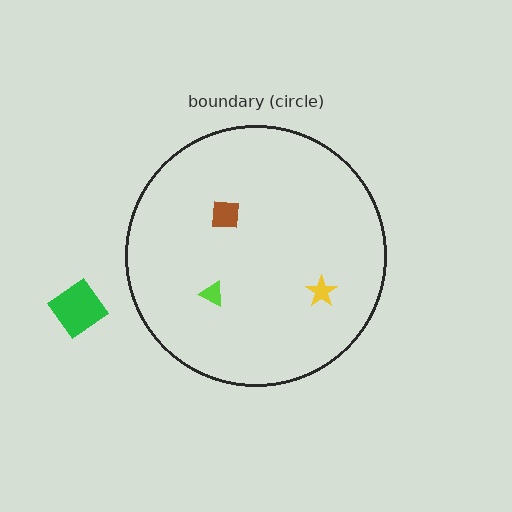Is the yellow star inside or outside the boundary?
Inside.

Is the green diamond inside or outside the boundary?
Outside.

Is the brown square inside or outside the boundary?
Inside.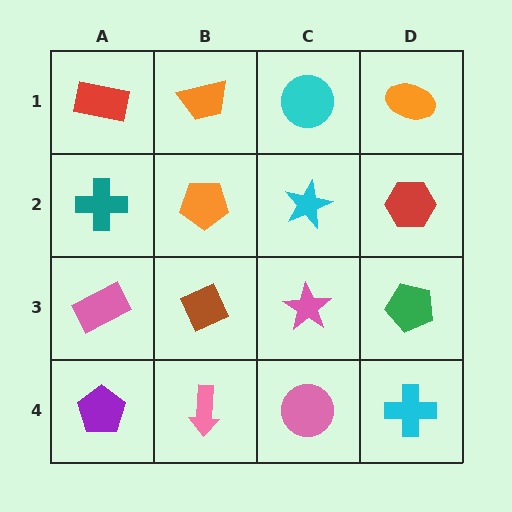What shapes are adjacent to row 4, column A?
A pink rectangle (row 3, column A), a pink arrow (row 4, column B).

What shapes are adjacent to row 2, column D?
An orange ellipse (row 1, column D), a green pentagon (row 3, column D), a cyan star (row 2, column C).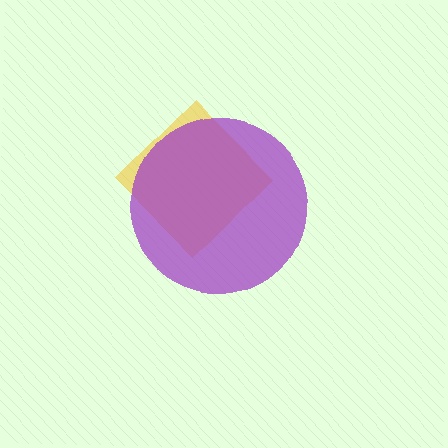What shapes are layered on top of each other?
The layered shapes are: a yellow diamond, a purple circle.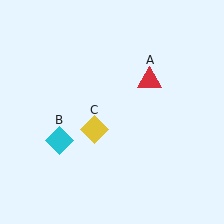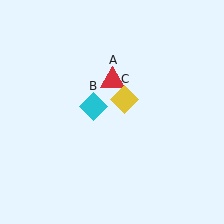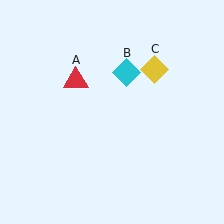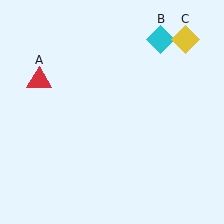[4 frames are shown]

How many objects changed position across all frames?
3 objects changed position: red triangle (object A), cyan diamond (object B), yellow diamond (object C).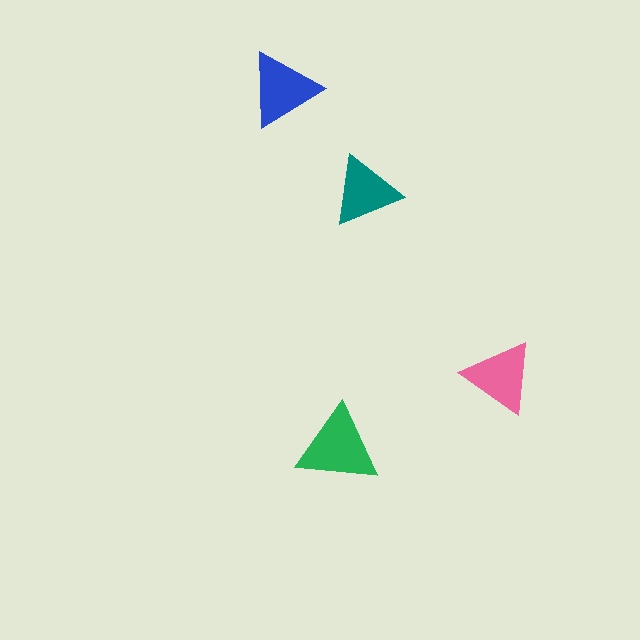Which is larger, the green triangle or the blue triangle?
The green one.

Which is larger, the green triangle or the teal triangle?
The green one.